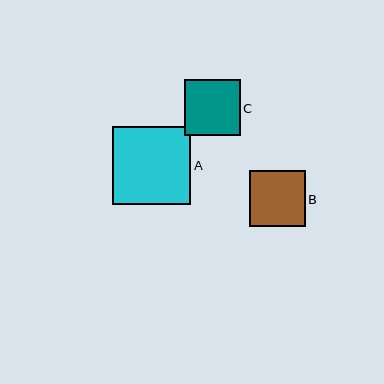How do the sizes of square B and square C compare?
Square B and square C are approximately the same size.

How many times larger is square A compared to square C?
Square A is approximately 1.4 times the size of square C.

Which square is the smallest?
Square C is the smallest with a size of approximately 56 pixels.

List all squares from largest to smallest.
From largest to smallest: A, B, C.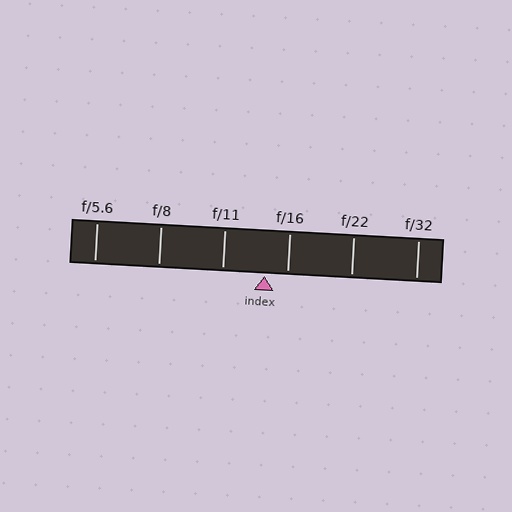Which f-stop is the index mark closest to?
The index mark is closest to f/16.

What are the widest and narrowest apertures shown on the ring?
The widest aperture shown is f/5.6 and the narrowest is f/32.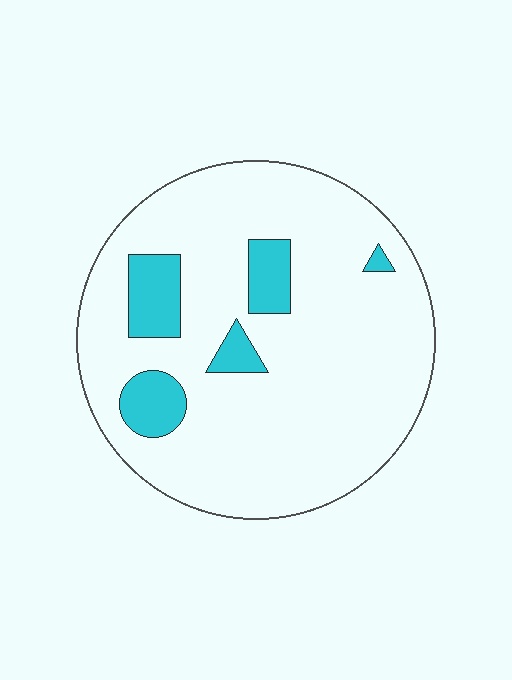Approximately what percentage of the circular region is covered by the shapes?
Approximately 15%.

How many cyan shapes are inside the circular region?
5.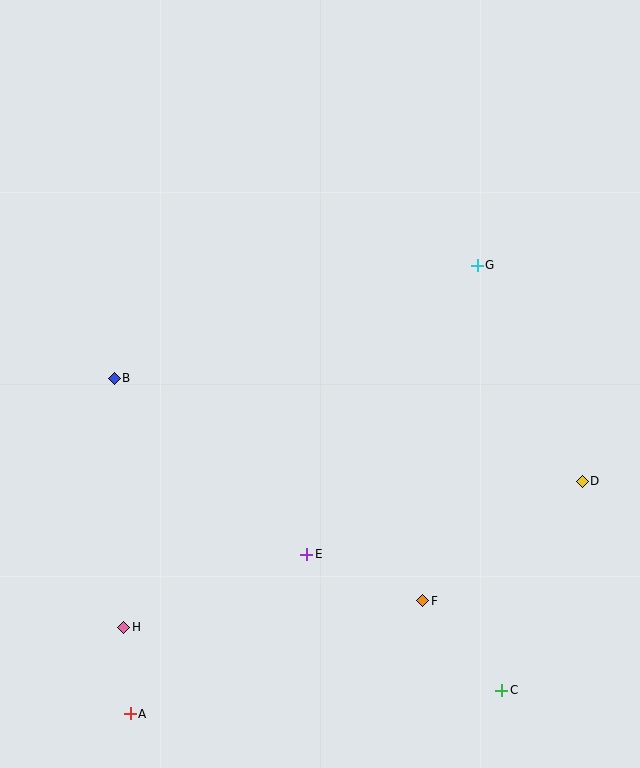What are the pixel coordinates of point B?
Point B is at (114, 378).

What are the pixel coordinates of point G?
Point G is at (477, 265).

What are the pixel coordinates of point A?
Point A is at (130, 714).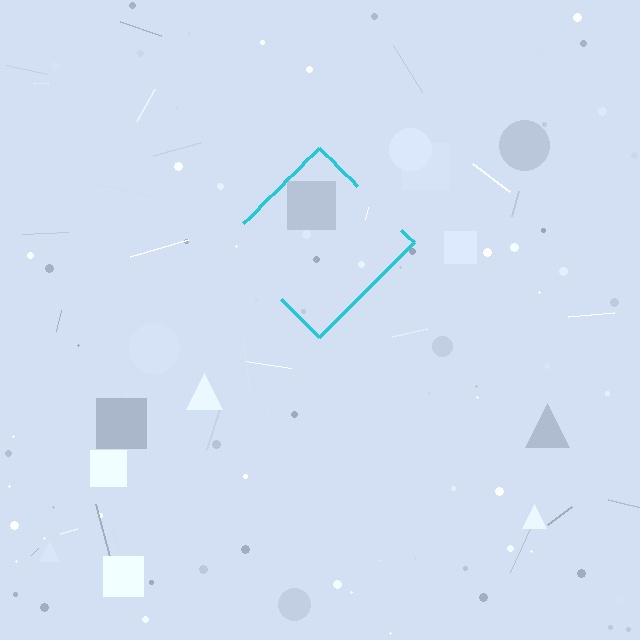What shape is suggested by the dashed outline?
The dashed outline suggests a diamond.